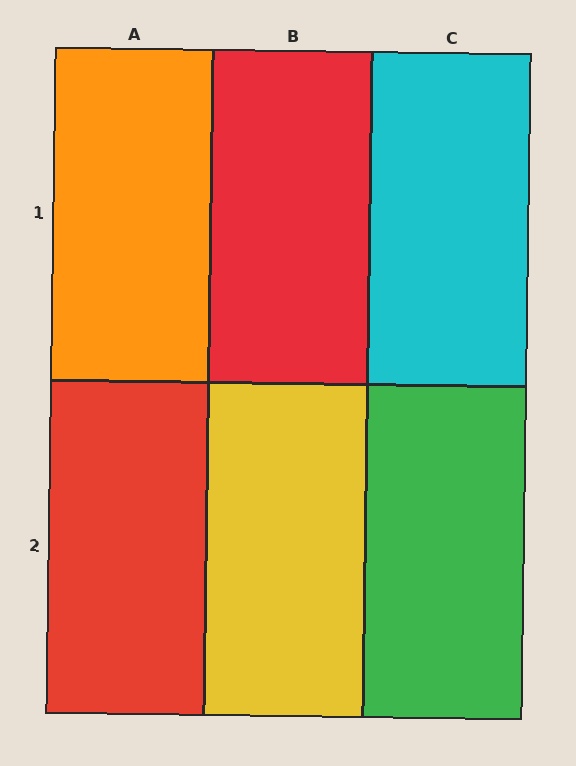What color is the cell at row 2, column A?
Red.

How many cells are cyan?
1 cell is cyan.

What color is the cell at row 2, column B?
Yellow.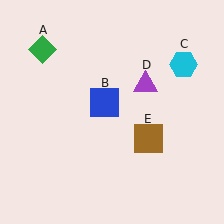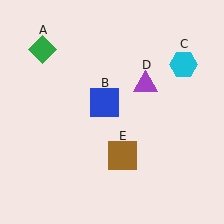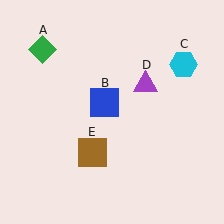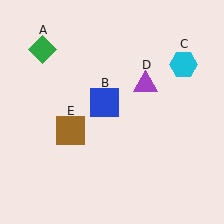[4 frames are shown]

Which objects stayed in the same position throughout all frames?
Green diamond (object A) and blue square (object B) and cyan hexagon (object C) and purple triangle (object D) remained stationary.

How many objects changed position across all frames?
1 object changed position: brown square (object E).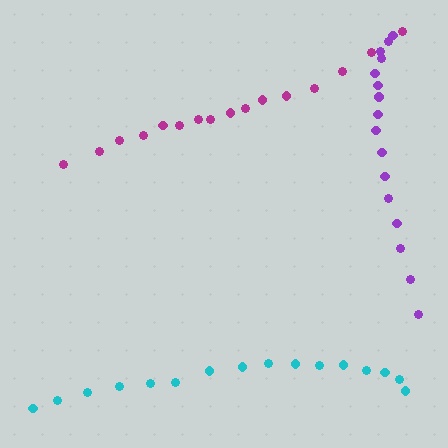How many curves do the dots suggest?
There are 3 distinct paths.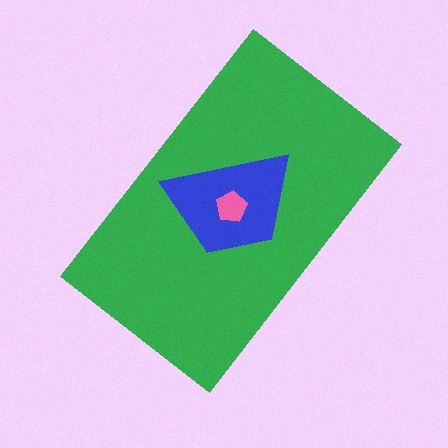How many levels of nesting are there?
3.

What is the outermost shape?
The green rectangle.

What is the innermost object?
The pink pentagon.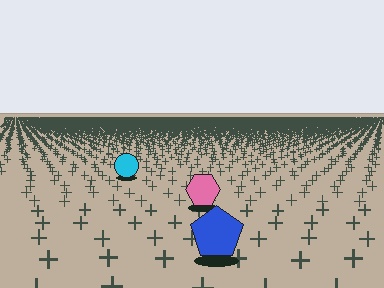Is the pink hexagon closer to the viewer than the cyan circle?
Yes. The pink hexagon is closer — you can tell from the texture gradient: the ground texture is coarser near it.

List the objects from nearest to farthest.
From nearest to farthest: the blue pentagon, the pink hexagon, the cyan circle.